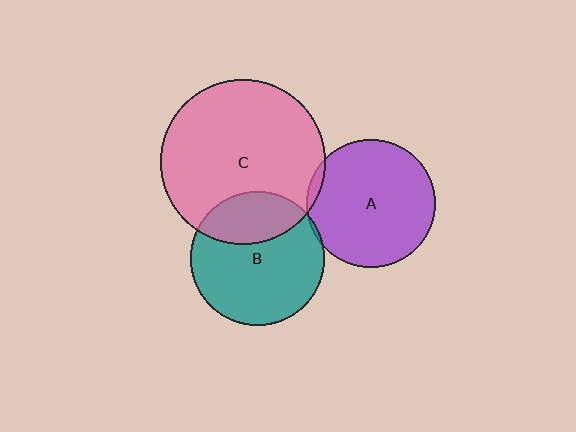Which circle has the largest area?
Circle C (pink).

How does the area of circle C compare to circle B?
Approximately 1.5 times.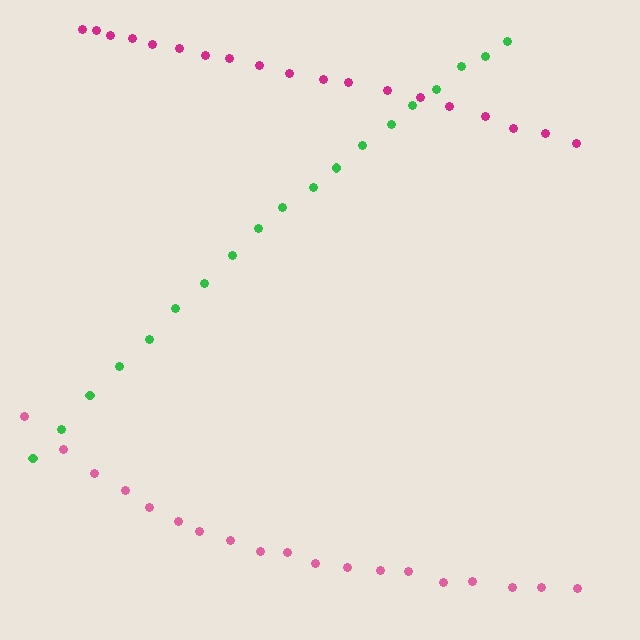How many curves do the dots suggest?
There are 3 distinct paths.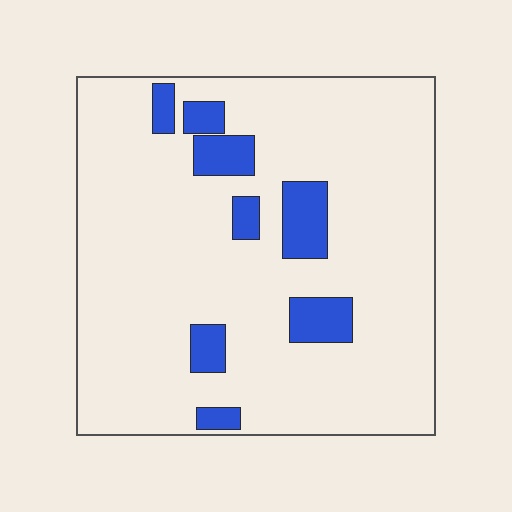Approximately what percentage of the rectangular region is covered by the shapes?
Approximately 10%.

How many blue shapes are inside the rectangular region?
8.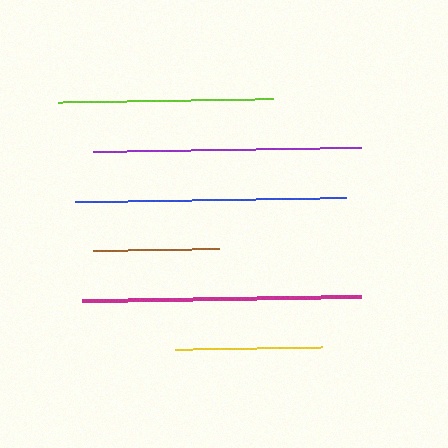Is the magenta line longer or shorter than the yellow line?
The magenta line is longer than the yellow line.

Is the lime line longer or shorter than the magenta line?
The magenta line is longer than the lime line.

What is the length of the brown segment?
The brown segment is approximately 126 pixels long.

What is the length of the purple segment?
The purple segment is approximately 268 pixels long.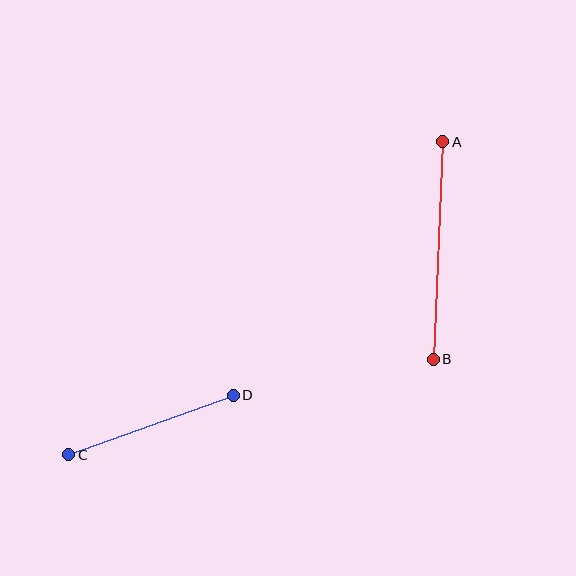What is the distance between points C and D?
The distance is approximately 175 pixels.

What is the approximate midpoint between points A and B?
The midpoint is at approximately (438, 250) pixels.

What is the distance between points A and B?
The distance is approximately 217 pixels.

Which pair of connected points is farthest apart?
Points A and B are farthest apart.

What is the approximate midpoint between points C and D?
The midpoint is at approximately (151, 425) pixels.